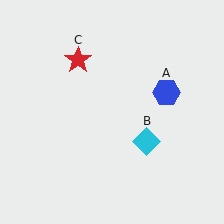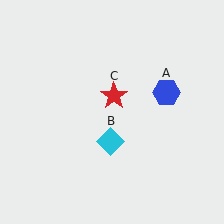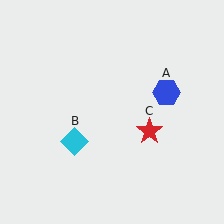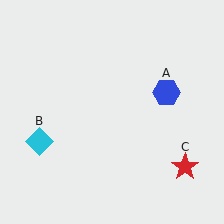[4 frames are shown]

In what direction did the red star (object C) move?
The red star (object C) moved down and to the right.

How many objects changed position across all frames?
2 objects changed position: cyan diamond (object B), red star (object C).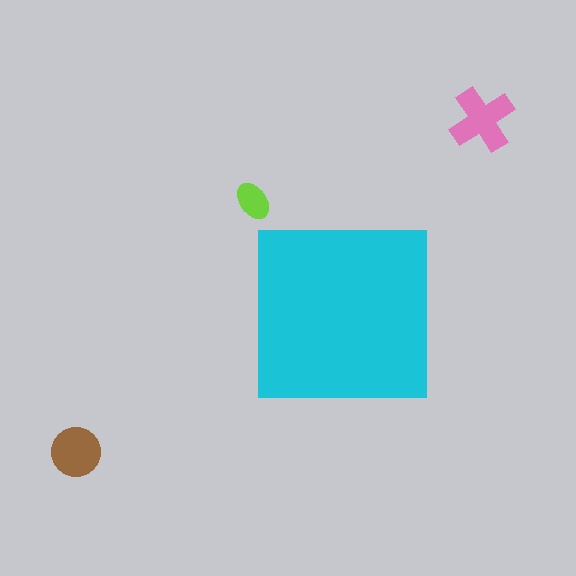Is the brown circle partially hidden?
No, the brown circle is fully visible.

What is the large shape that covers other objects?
A cyan square.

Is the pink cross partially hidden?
No, the pink cross is fully visible.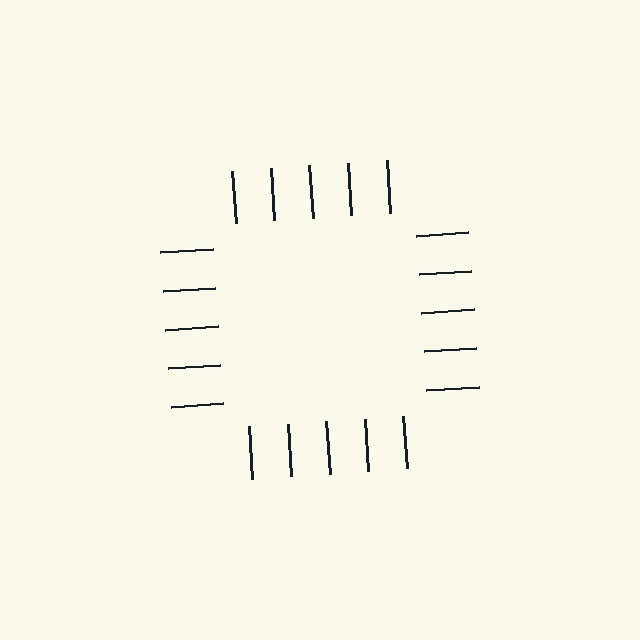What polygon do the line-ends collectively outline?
An illusory square — the line segments terminate on its edges but no continuous stroke is drawn.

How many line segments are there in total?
20 — 5 along each of the 4 edges.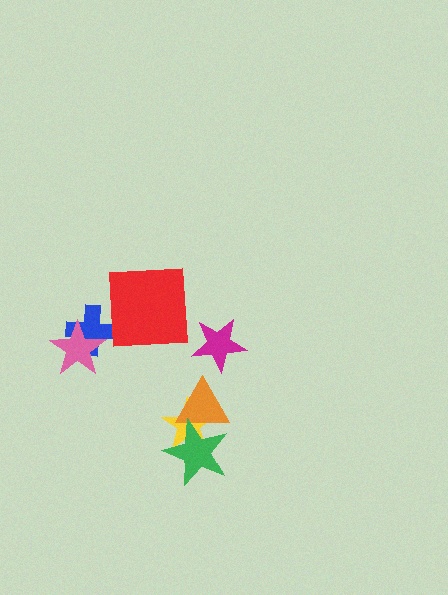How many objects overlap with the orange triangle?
2 objects overlap with the orange triangle.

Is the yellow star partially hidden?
Yes, it is partially covered by another shape.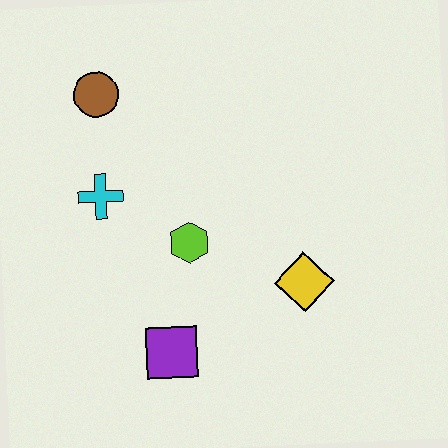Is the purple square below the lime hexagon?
Yes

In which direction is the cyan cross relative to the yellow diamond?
The cyan cross is to the left of the yellow diamond.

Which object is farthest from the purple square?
The brown circle is farthest from the purple square.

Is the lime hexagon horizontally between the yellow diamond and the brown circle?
Yes